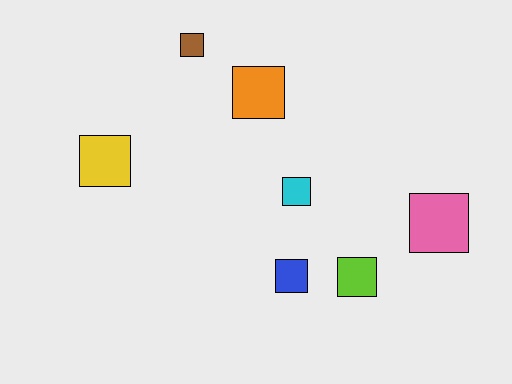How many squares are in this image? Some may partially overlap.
There are 7 squares.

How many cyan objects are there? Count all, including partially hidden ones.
There is 1 cyan object.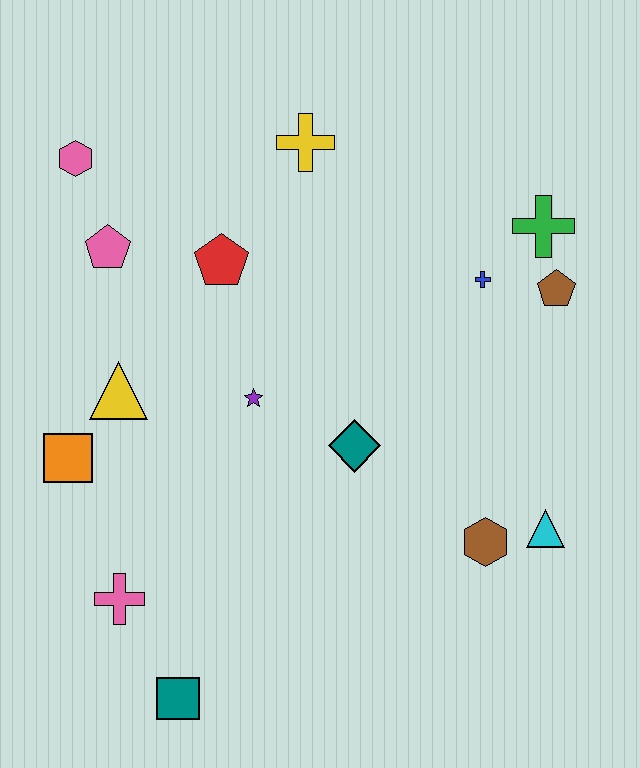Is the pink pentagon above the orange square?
Yes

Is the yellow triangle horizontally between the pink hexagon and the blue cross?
Yes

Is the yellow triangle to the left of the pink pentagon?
No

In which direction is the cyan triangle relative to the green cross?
The cyan triangle is below the green cross.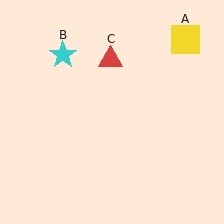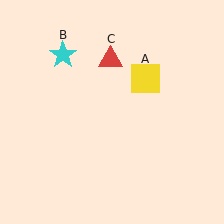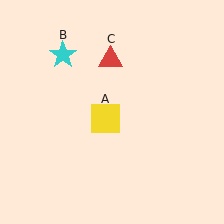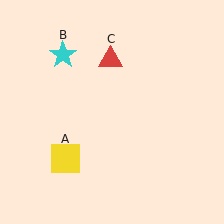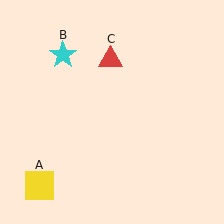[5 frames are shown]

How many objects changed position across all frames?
1 object changed position: yellow square (object A).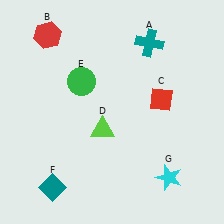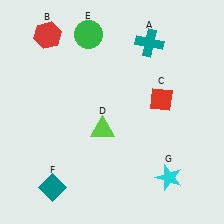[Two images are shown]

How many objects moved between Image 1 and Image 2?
1 object moved between the two images.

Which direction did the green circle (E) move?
The green circle (E) moved up.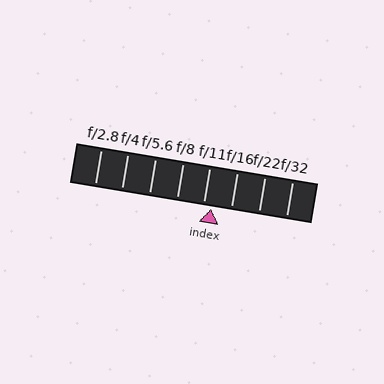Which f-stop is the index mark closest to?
The index mark is closest to f/11.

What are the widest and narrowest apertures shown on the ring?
The widest aperture shown is f/2.8 and the narrowest is f/32.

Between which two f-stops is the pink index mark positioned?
The index mark is between f/11 and f/16.